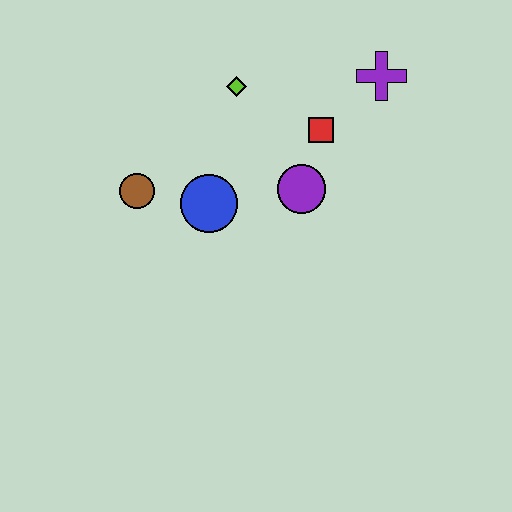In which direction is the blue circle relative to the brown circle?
The blue circle is to the right of the brown circle.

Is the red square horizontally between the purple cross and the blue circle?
Yes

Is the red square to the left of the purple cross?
Yes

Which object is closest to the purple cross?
The red square is closest to the purple cross.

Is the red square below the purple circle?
No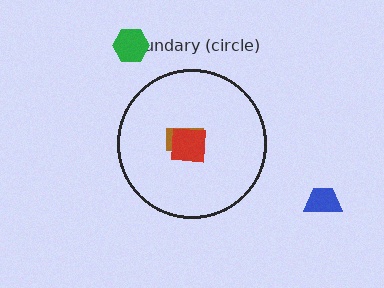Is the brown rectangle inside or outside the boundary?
Inside.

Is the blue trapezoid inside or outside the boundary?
Outside.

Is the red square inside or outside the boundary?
Inside.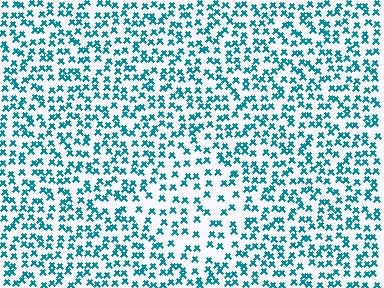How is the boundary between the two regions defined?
The boundary is defined by a change in element density (approximately 1.7x ratio). All elements are the same color, size, and shape.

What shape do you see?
I see a diamond.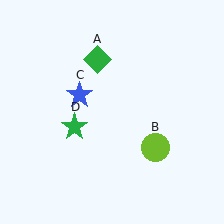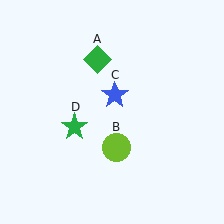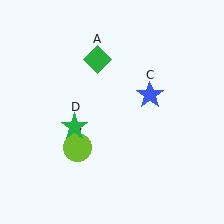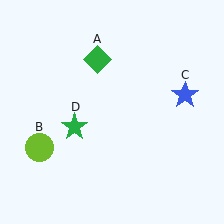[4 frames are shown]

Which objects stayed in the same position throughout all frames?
Green diamond (object A) and green star (object D) remained stationary.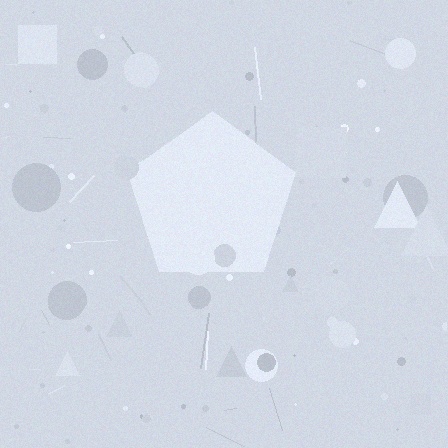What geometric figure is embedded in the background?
A pentagon is embedded in the background.